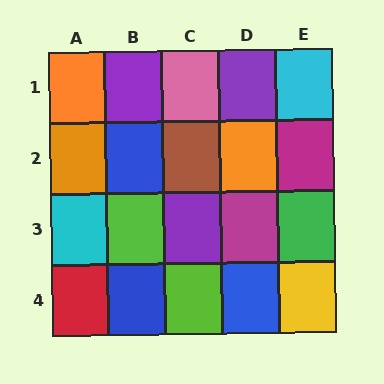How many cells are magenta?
2 cells are magenta.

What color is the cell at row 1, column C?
Pink.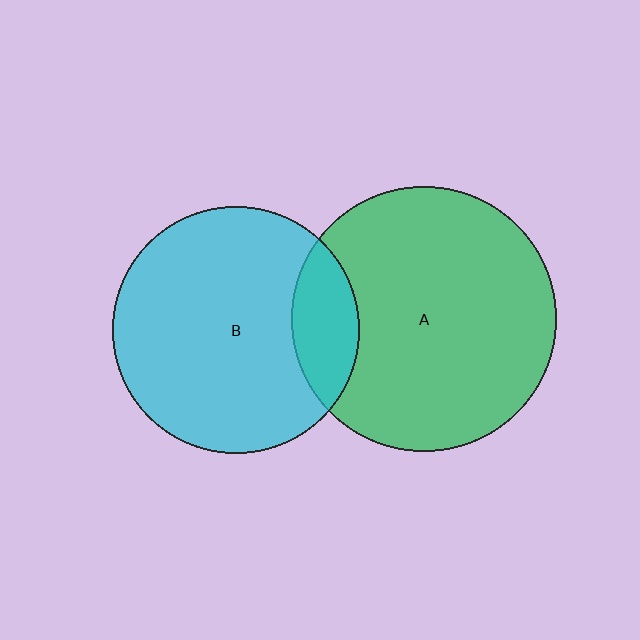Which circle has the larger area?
Circle A (green).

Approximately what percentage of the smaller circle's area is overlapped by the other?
Approximately 15%.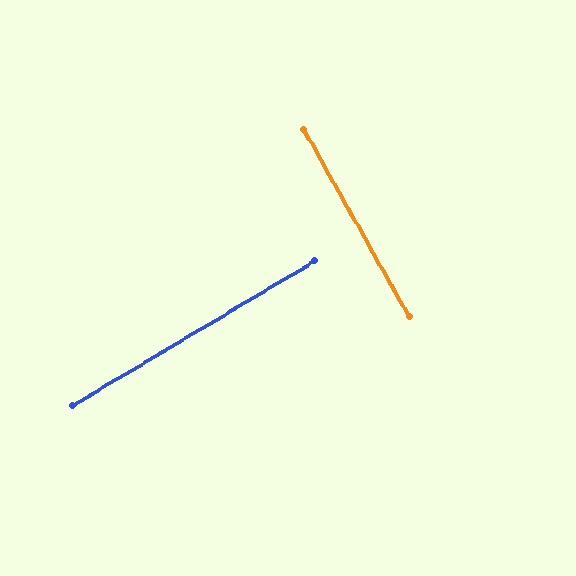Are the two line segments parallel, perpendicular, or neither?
Perpendicular — they meet at approximately 88°.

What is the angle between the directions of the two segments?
Approximately 88 degrees.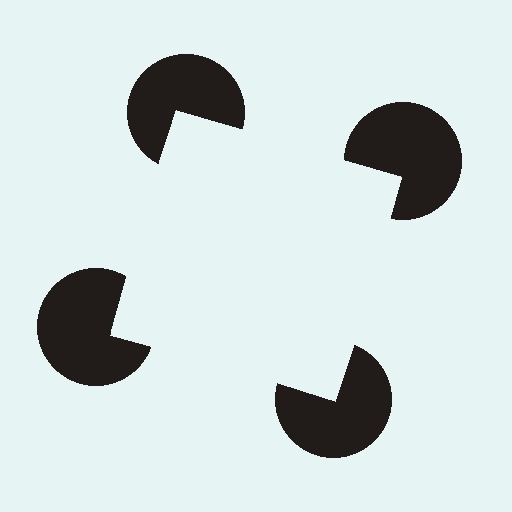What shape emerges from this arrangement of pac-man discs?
An illusory square — its edges are inferred from the aligned wedge cuts in the pac-man discs, not physically drawn.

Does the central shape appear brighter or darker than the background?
It typically appears slightly brighter than the background, even though no actual brightness change is drawn.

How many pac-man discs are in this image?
There are 4 — one at each vertex of the illusory square.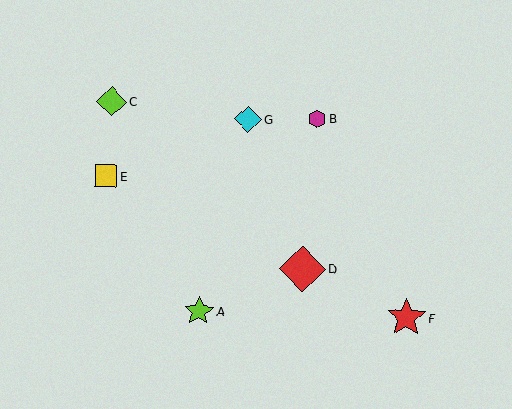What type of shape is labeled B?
Shape B is a magenta hexagon.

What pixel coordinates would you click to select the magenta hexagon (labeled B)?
Click at (317, 119) to select the magenta hexagon B.